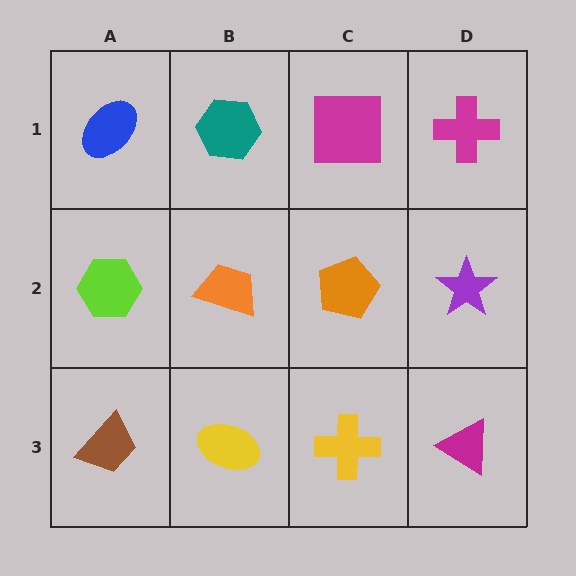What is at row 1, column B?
A teal hexagon.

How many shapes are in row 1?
4 shapes.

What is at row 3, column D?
A magenta triangle.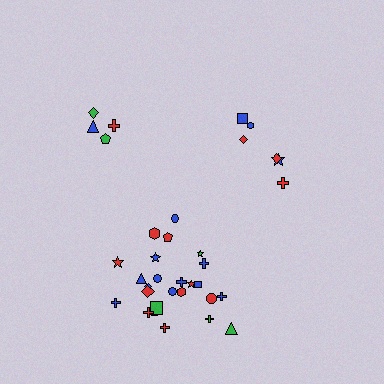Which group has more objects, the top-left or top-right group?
The top-right group.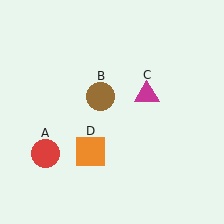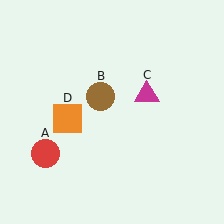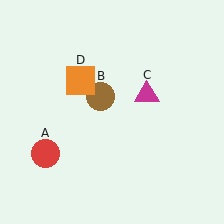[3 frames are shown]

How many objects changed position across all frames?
1 object changed position: orange square (object D).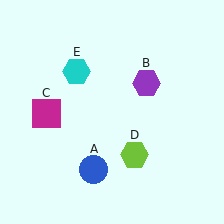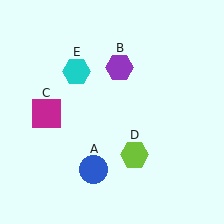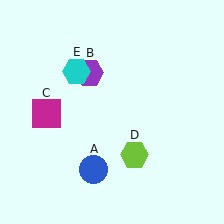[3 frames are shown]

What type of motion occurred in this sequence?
The purple hexagon (object B) rotated counterclockwise around the center of the scene.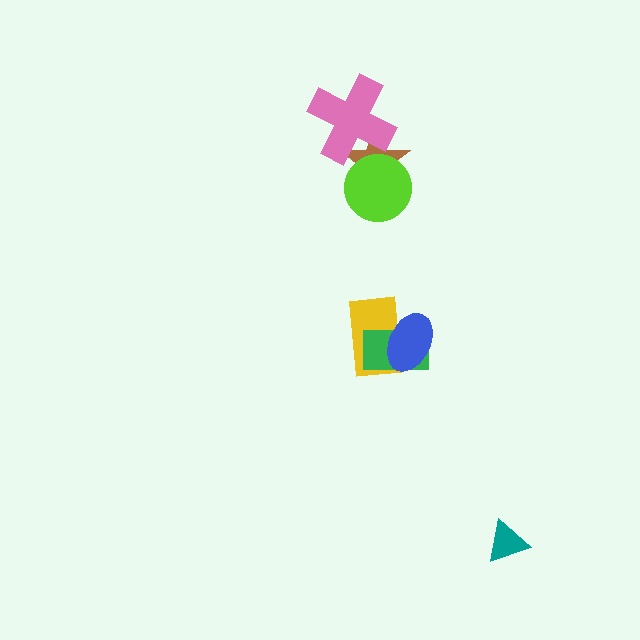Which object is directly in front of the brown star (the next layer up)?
The pink cross is directly in front of the brown star.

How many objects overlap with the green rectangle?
2 objects overlap with the green rectangle.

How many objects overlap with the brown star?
2 objects overlap with the brown star.